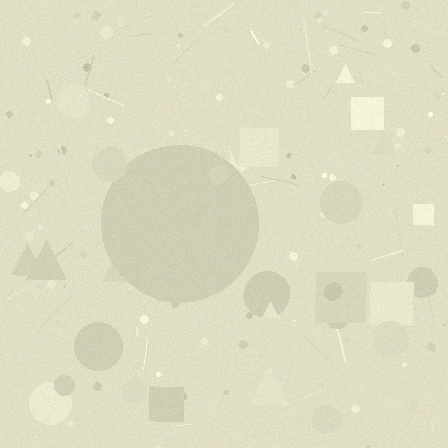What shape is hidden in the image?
A circle is hidden in the image.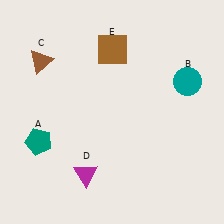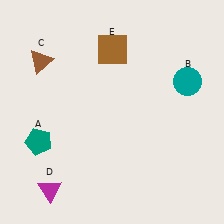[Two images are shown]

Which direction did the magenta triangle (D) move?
The magenta triangle (D) moved left.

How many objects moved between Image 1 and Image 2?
1 object moved between the two images.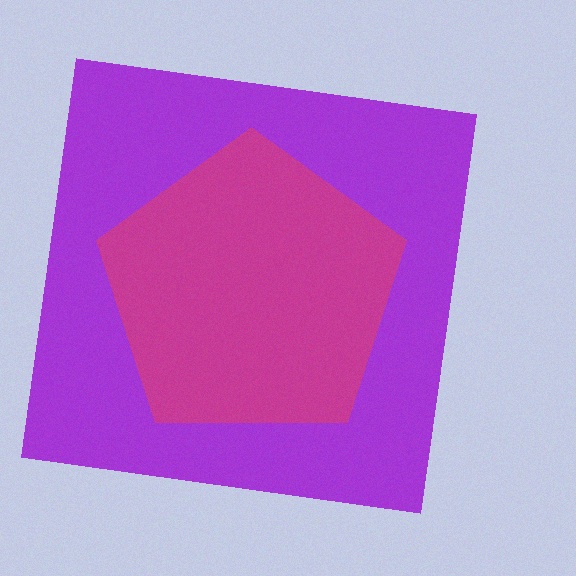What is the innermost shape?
The magenta pentagon.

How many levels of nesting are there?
2.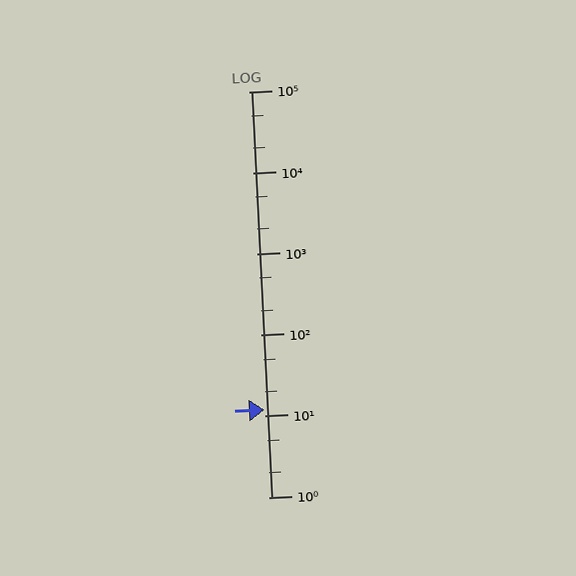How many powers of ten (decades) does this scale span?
The scale spans 5 decades, from 1 to 100000.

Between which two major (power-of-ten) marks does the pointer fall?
The pointer is between 10 and 100.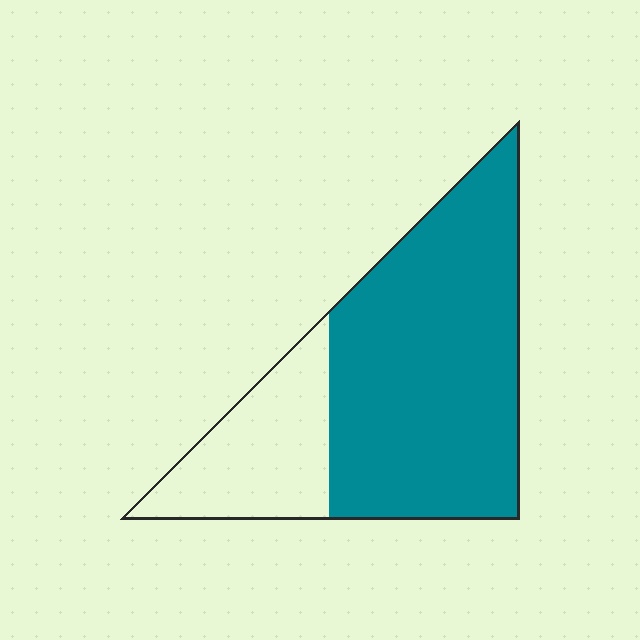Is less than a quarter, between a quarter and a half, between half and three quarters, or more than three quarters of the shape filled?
Between half and three quarters.